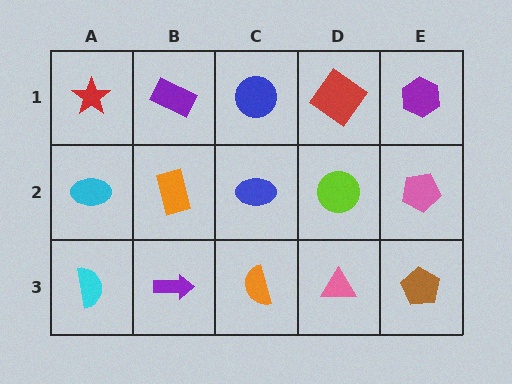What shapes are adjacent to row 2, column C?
A blue circle (row 1, column C), an orange semicircle (row 3, column C), an orange rectangle (row 2, column B), a lime circle (row 2, column D).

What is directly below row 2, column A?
A cyan semicircle.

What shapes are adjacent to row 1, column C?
A blue ellipse (row 2, column C), a purple rectangle (row 1, column B), a red diamond (row 1, column D).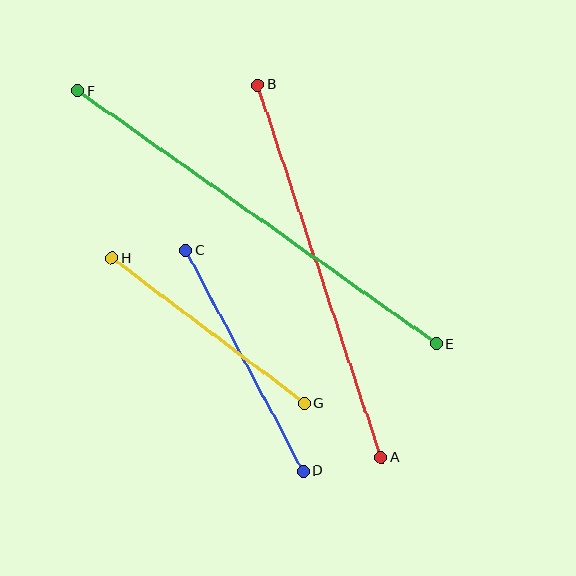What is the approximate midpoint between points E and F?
The midpoint is at approximately (257, 217) pixels.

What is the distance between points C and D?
The distance is approximately 250 pixels.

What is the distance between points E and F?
The distance is approximately 438 pixels.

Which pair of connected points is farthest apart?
Points E and F are farthest apart.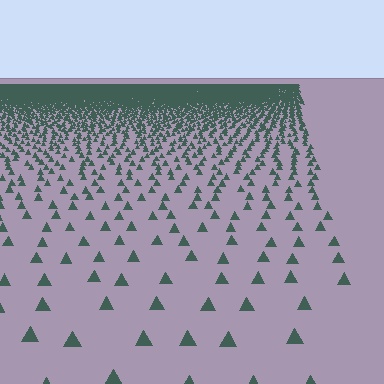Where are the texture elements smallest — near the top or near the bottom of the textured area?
Near the top.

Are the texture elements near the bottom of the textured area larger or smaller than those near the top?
Larger. Near the bottom, elements are closer to the viewer and appear at a bigger on-screen size.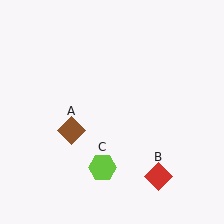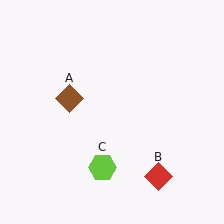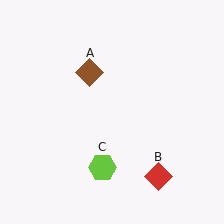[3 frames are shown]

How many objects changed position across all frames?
1 object changed position: brown diamond (object A).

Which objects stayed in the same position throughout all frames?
Red diamond (object B) and lime hexagon (object C) remained stationary.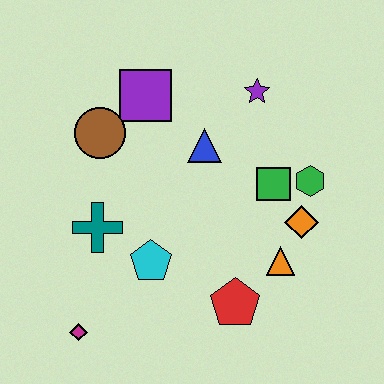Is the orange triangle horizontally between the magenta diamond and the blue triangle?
No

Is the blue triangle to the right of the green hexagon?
No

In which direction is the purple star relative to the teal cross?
The purple star is to the right of the teal cross.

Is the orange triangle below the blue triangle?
Yes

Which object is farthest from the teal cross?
The green hexagon is farthest from the teal cross.